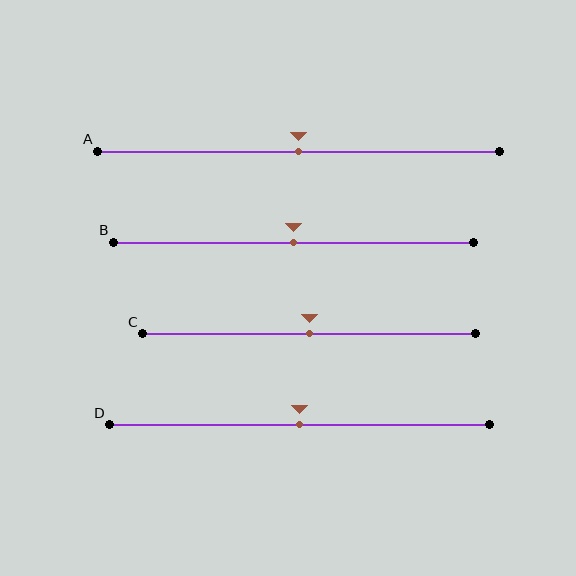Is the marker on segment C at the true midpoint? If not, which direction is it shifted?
Yes, the marker on segment C is at the true midpoint.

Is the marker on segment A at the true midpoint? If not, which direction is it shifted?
Yes, the marker on segment A is at the true midpoint.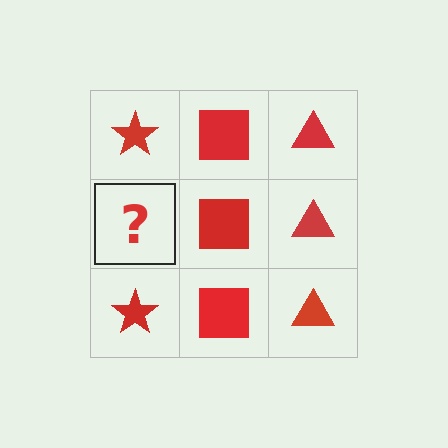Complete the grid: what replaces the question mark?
The question mark should be replaced with a red star.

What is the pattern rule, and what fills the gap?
The rule is that each column has a consistent shape. The gap should be filled with a red star.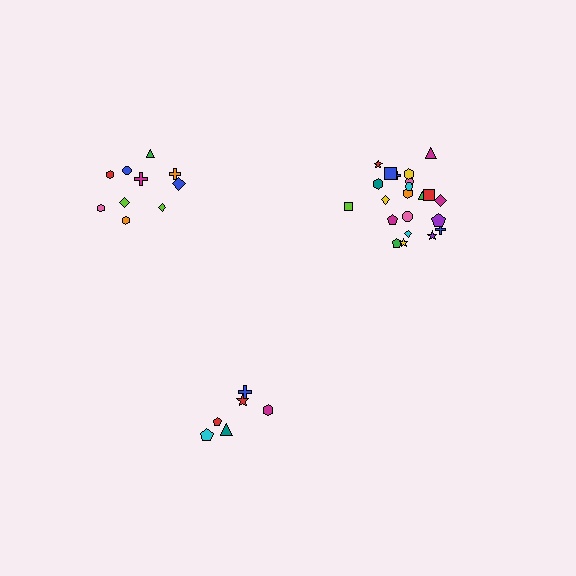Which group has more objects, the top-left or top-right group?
The top-right group.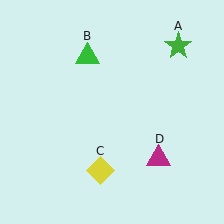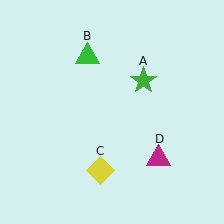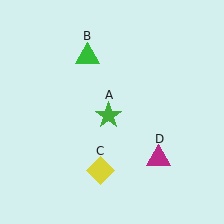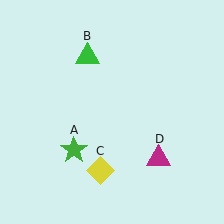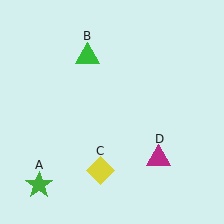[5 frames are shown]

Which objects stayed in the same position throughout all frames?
Green triangle (object B) and yellow diamond (object C) and magenta triangle (object D) remained stationary.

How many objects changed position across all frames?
1 object changed position: green star (object A).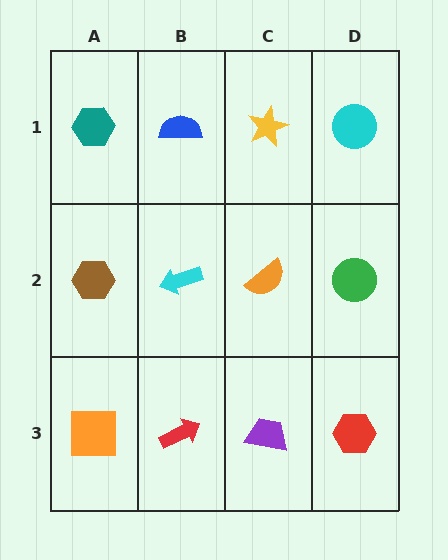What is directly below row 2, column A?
An orange square.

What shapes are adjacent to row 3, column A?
A brown hexagon (row 2, column A), a red arrow (row 3, column B).